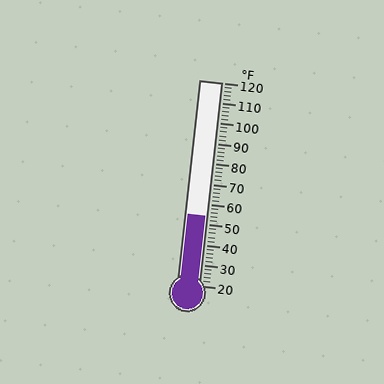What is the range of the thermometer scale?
The thermometer scale ranges from 20°F to 120°F.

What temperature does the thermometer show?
The thermometer shows approximately 54°F.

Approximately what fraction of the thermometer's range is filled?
The thermometer is filled to approximately 35% of its range.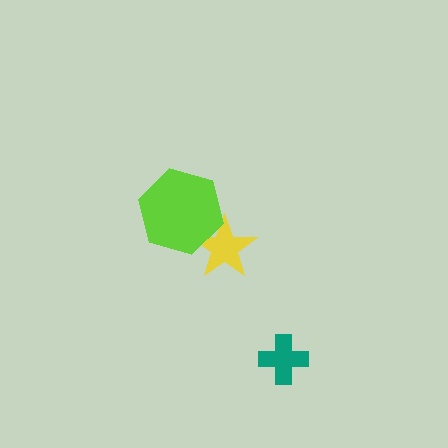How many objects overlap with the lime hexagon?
1 object overlaps with the lime hexagon.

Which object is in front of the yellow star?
The lime hexagon is in front of the yellow star.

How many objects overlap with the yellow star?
1 object overlaps with the yellow star.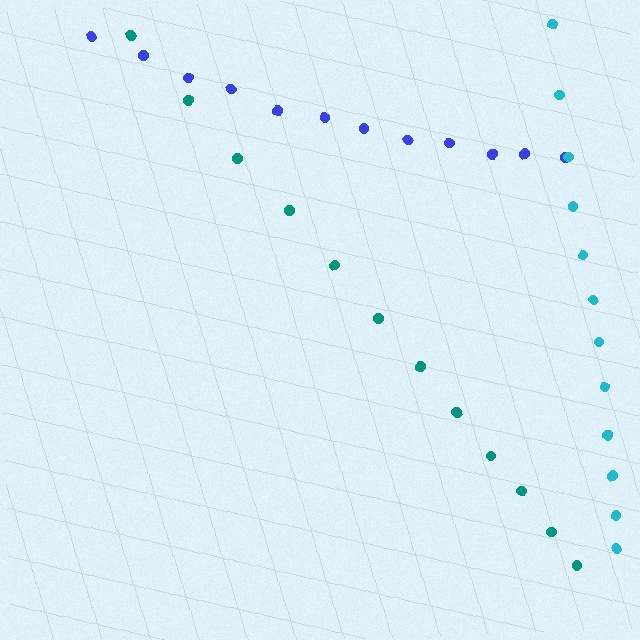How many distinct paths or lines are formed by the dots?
There are 3 distinct paths.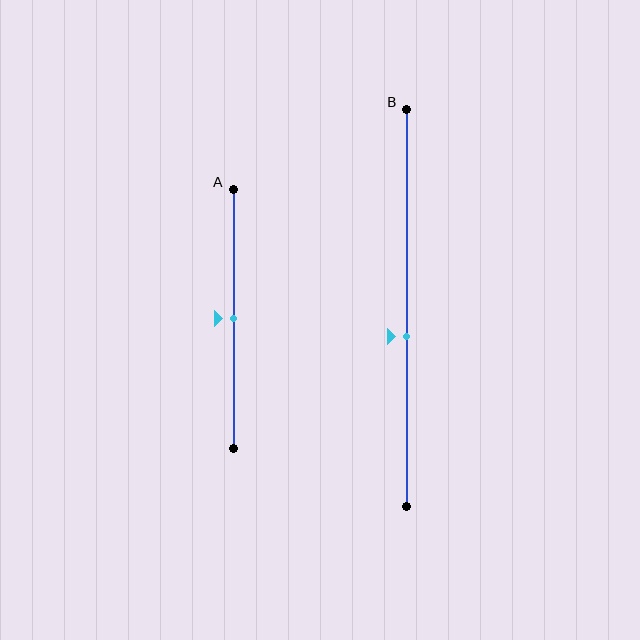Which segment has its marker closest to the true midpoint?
Segment A has its marker closest to the true midpoint.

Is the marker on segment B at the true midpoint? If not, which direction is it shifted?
No, the marker on segment B is shifted downward by about 7% of the segment length.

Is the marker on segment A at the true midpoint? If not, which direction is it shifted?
Yes, the marker on segment A is at the true midpoint.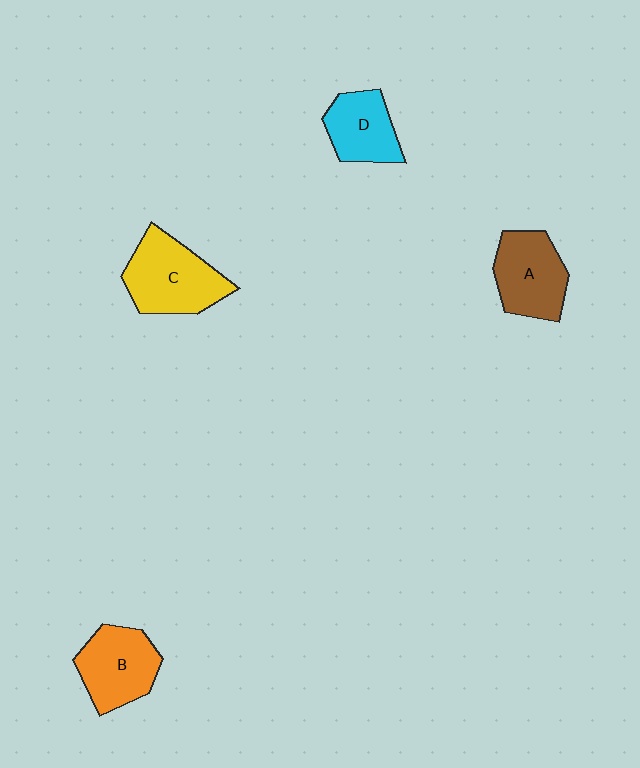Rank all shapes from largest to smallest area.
From largest to smallest: C (yellow), A (brown), B (orange), D (cyan).